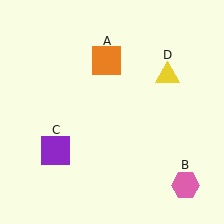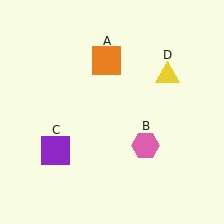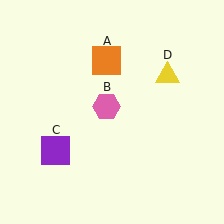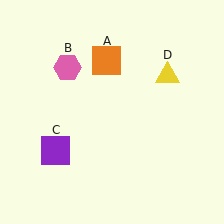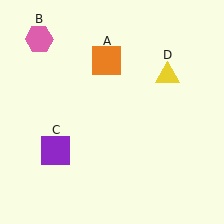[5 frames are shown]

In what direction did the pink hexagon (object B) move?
The pink hexagon (object B) moved up and to the left.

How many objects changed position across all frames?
1 object changed position: pink hexagon (object B).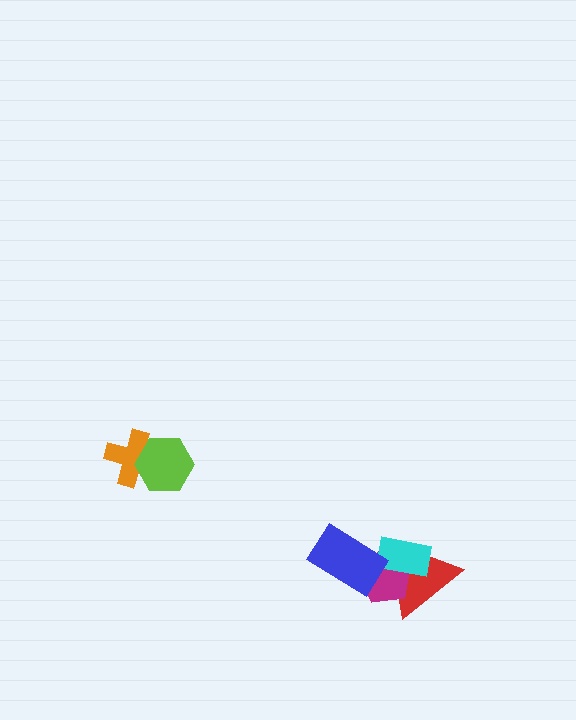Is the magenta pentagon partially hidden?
Yes, it is partially covered by another shape.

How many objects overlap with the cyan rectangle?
2 objects overlap with the cyan rectangle.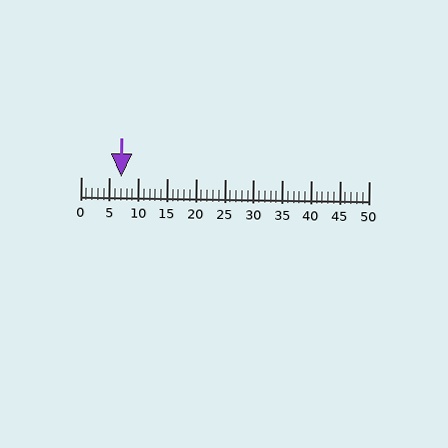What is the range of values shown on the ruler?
The ruler shows values from 0 to 50.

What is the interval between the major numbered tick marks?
The major tick marks are spaced 5 units apart.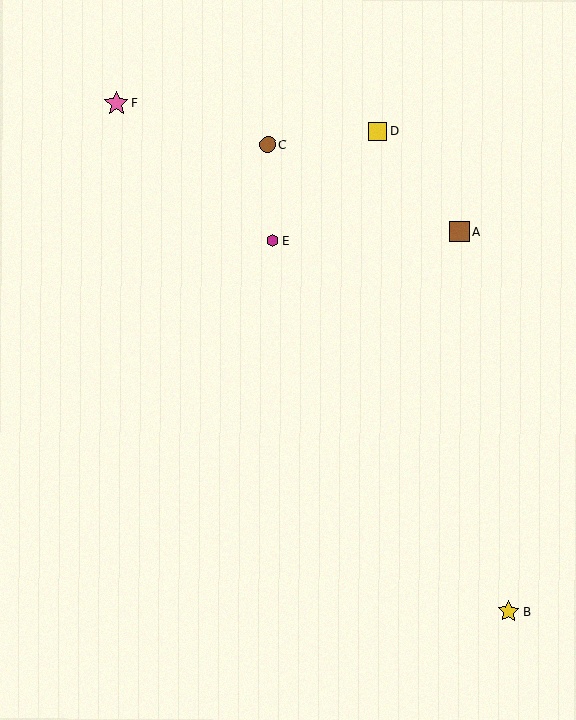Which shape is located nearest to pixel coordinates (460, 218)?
The brown square (labeled A) at (460, 232) is nearest to that location.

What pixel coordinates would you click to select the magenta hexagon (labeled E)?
Click at (272, 241) to select the magenta hexagon E.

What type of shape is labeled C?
Shape C is a brown circle.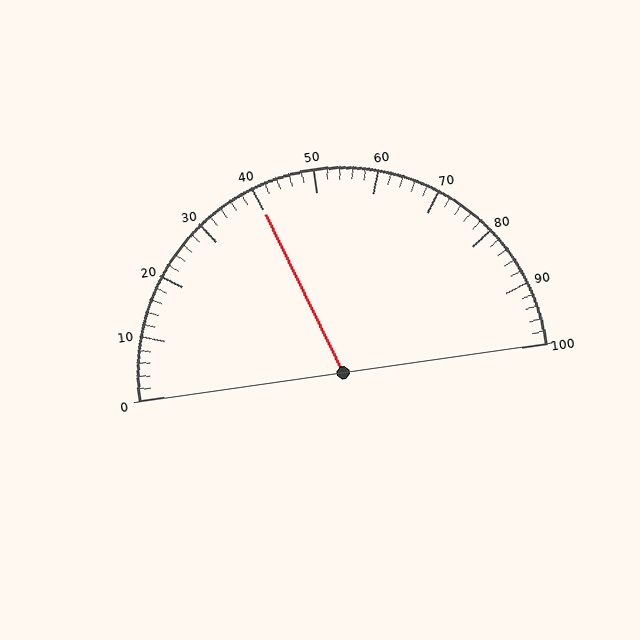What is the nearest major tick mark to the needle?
The nearest major tick mark is 40.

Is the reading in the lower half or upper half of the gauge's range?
The reading is in the lower half of the range (0 to 100).